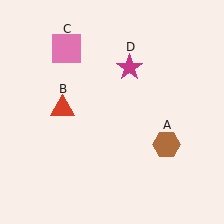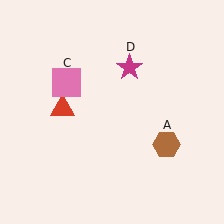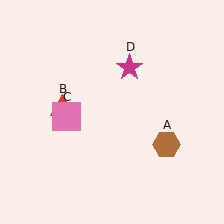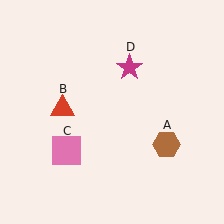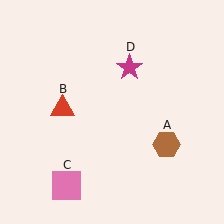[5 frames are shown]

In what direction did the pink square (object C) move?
The pink square (object C) moved down.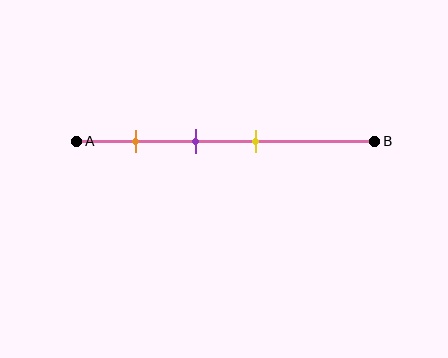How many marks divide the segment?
There are 3 marks dividing the segment.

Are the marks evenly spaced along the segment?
Yes, the marks are approximately evenly spaced.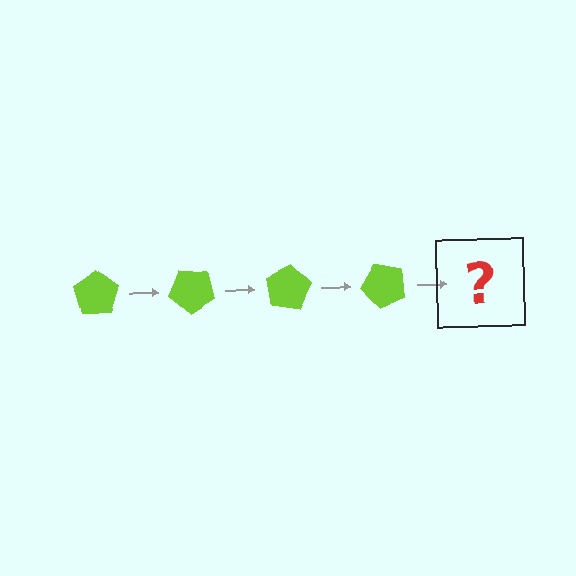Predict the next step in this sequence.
The next step is a lime pentagon rotated 160 degrees.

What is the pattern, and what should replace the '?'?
The pattern is that the pentagon rotates 40 degrees each step. The '?' should be a lime pentagon rotated 160 degrees.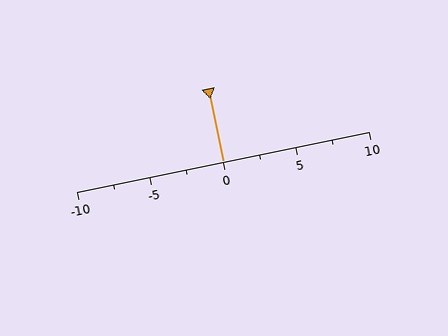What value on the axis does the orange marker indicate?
The marker indicates approximately 0.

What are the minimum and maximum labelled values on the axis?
The axis runs from -10 to 10.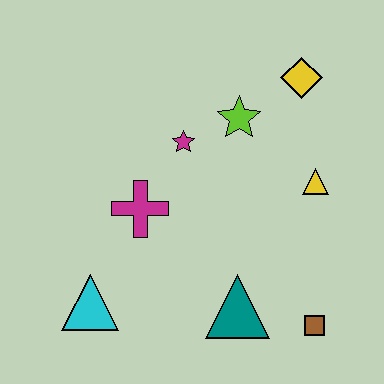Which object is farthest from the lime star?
The cyan triangle is farthest from the lime star.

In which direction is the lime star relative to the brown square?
The lime star is above the brown square.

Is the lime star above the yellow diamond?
No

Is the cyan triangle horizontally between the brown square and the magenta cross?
No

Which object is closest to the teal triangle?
The brown square is closest to the teal triangle.